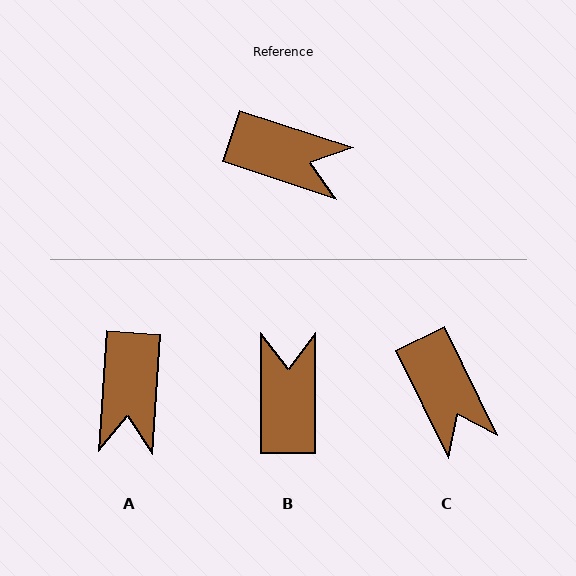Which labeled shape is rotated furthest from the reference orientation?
B, about 108 degrees away.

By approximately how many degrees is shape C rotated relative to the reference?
Approximately 46 degrees clockwise.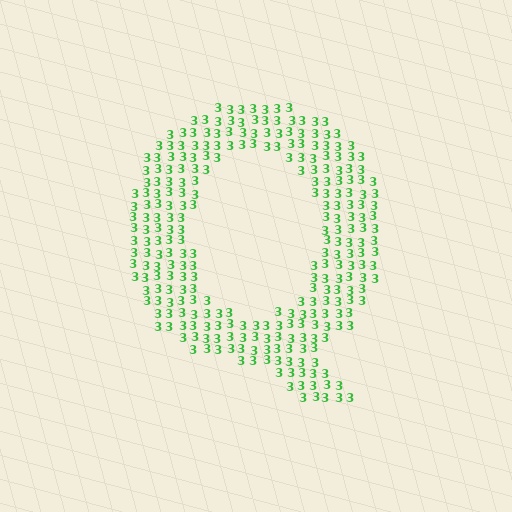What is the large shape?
The large shape is the letter Q.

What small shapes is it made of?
It is made of small digit 3's.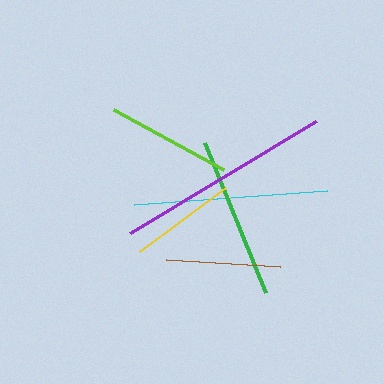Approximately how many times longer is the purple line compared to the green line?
The purple line is approximately 1.3 times the length of the green line.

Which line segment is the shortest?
The yellow line is the shortest at approximately 107 pixels.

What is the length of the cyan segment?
The cyan segment is approximately 194 pixels long.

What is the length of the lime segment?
The lime segment is approximately 125 pixels long.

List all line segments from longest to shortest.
From longest to shortest: purple, cyan, green, lime, brown, yellow.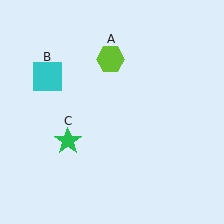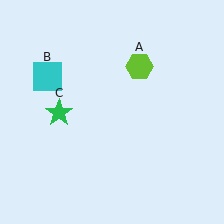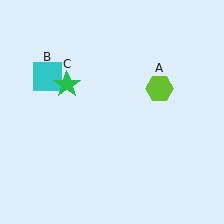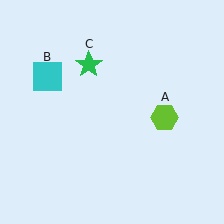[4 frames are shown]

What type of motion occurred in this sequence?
The lime hexagon (object A), green star (object C) rotated clockwise around the center of the scene.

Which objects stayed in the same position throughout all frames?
Cyan square (object B) remained stationary.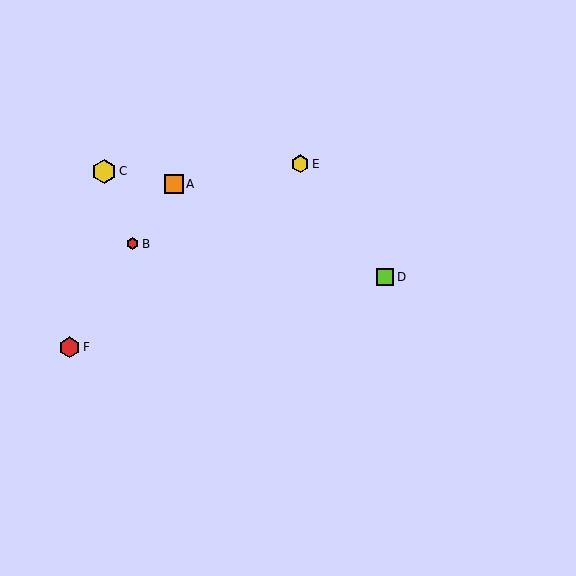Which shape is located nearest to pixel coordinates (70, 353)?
The red hexagon (labeled F) at (69, 347) is nearest to that location.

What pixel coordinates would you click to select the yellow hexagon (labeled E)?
Click at (300, 164) to select the yellow hexagon E.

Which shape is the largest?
The yellow hexagon (labeled C) is the largest.